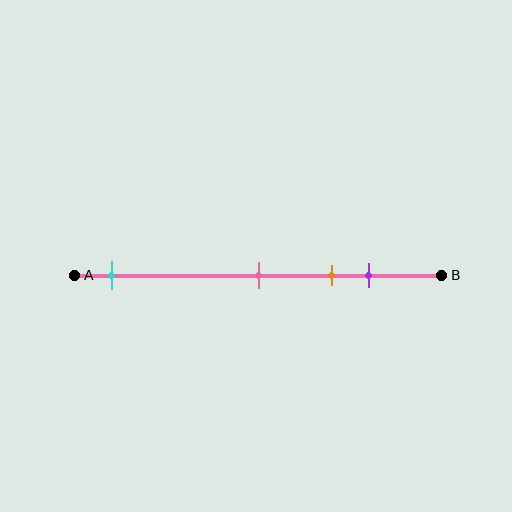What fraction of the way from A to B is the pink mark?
The pink mark is approximately 50% (0.5) of the way from A to B.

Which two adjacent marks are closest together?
The orange and purple marks are the closest adjacent pair.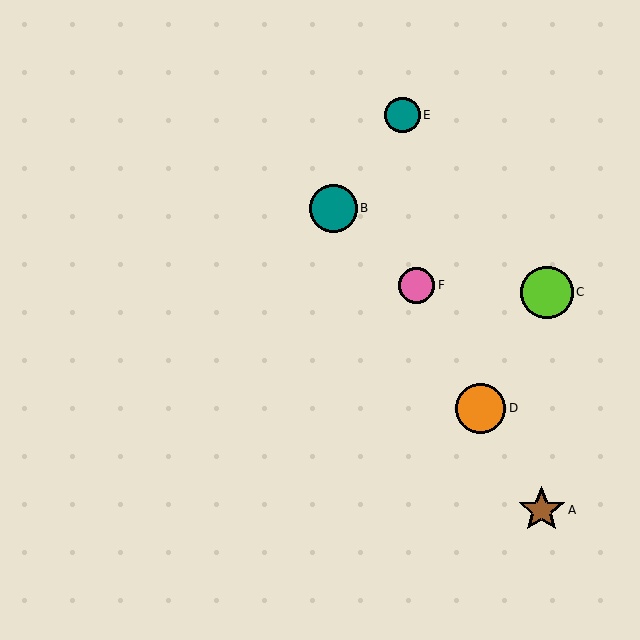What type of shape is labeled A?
Shape A is a brown star.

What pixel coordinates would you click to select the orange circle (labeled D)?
Click at (481, 408) to select the orange circle D.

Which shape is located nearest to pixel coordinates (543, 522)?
The brown star (labeled A) at (542, 510) is nearest to that location.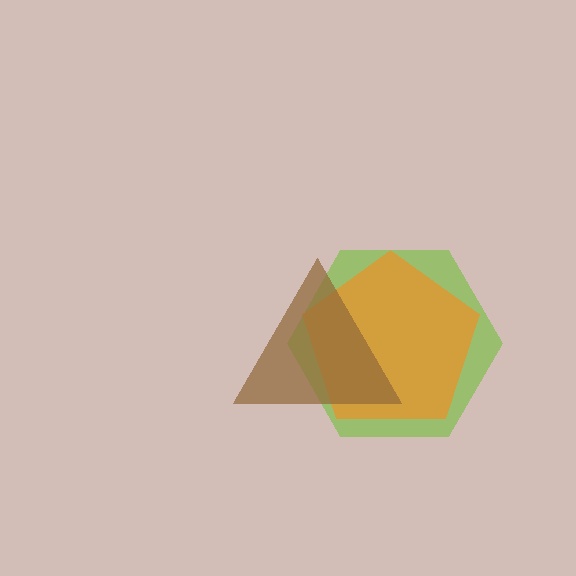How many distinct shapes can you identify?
There are 3 distinct shapes: a lime hexagon, an orange pentagon, a brown triangle.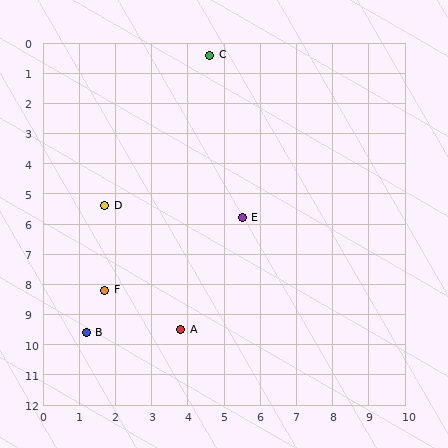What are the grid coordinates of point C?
Point C is at approximately (4.6, 0.4).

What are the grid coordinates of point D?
Point D is at approximately (1.7, 5.4).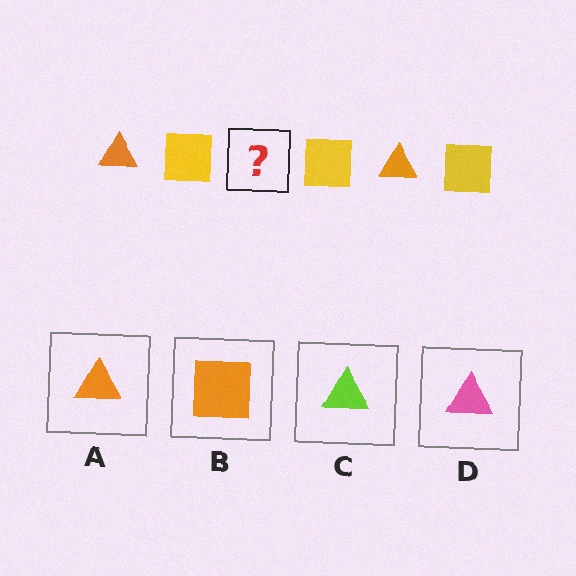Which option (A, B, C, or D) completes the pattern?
A.